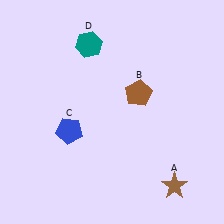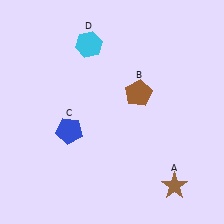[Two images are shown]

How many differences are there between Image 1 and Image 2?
There is 1 difference between the two images.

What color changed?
The hexagon (D) changed from teal in Image 1 to cyan in Image 2.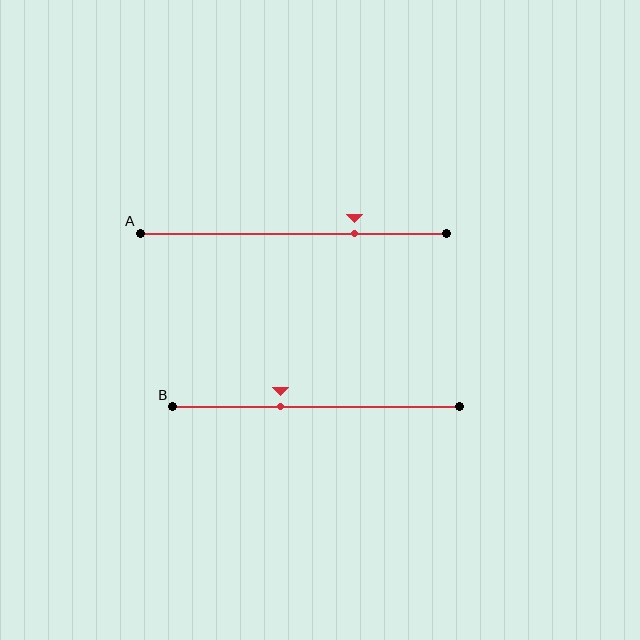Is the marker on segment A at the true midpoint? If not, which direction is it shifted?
No, the marker on segment A is shifted to the right by about 20% of the segment length.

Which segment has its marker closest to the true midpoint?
Segment B has its marker closest to the true midpoint.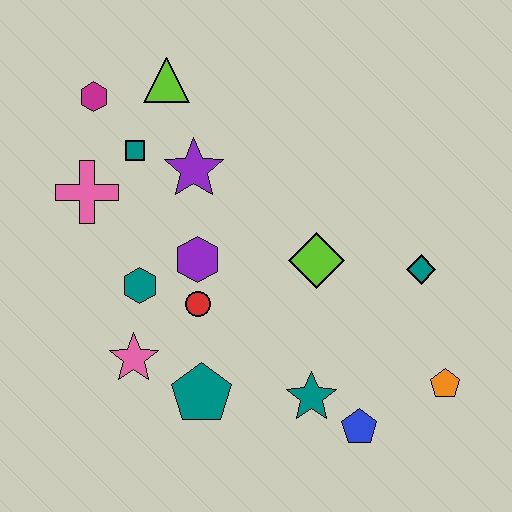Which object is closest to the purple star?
The teal square is closest to the purple star.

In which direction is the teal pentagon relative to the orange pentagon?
The teal pentagon is to the left of the orange pentagon.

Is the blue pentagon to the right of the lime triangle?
Yes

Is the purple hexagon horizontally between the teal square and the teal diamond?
Yes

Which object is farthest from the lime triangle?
The orange pentagon is farthest from the lime triangle.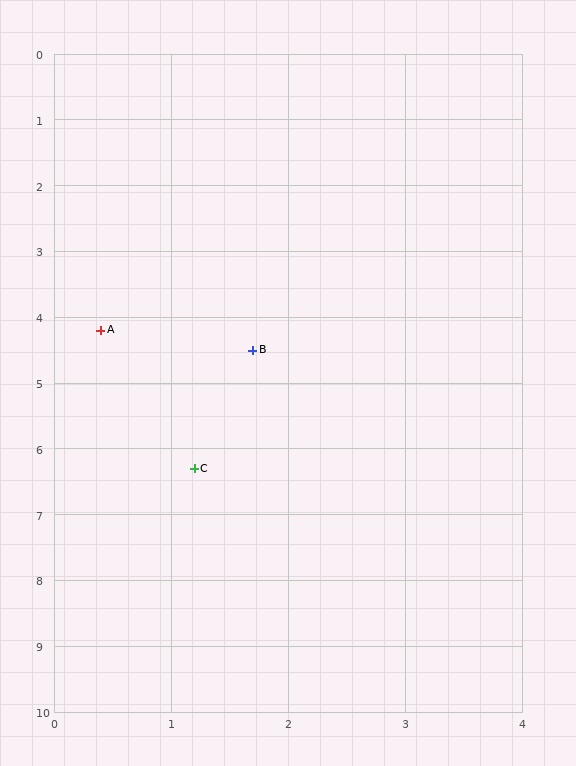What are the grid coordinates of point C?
Point C is at approximately (1.2, 6.3).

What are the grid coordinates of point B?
Point B is at approximately (1.7, 4.5).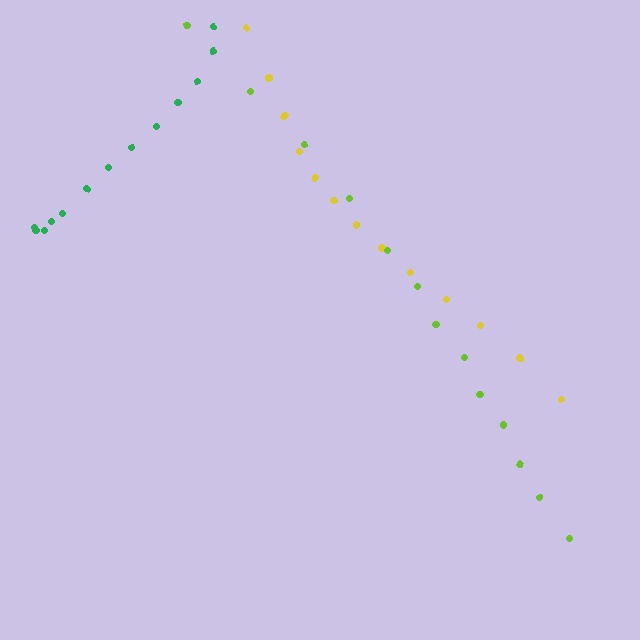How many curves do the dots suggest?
There are 3 distinct paths.